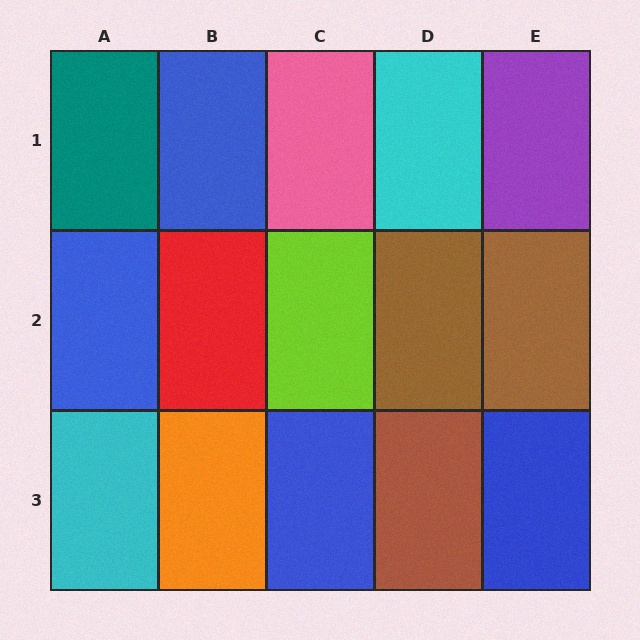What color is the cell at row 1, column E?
Purple.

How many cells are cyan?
2 cells are cyan.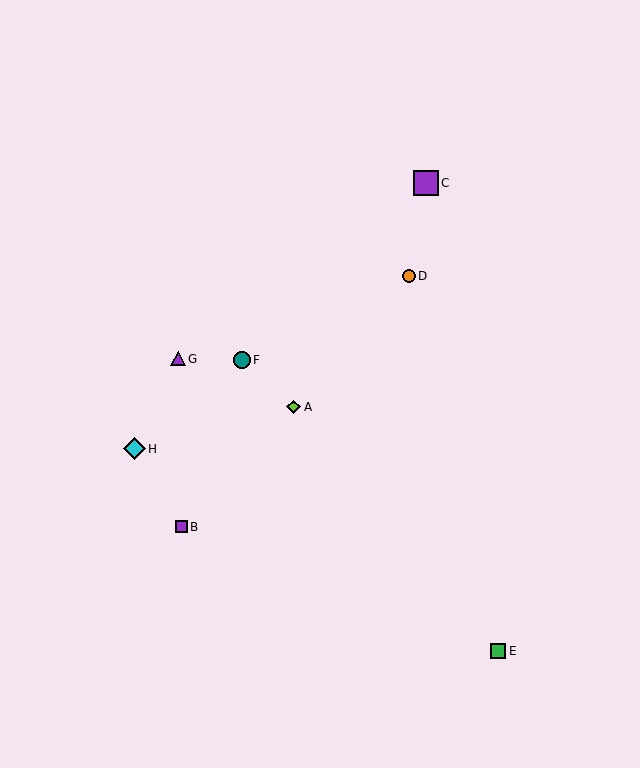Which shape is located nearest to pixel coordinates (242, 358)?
The teal circle (labeled F) at (242, 360) is nearest to that location.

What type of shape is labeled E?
Shape E is a green square.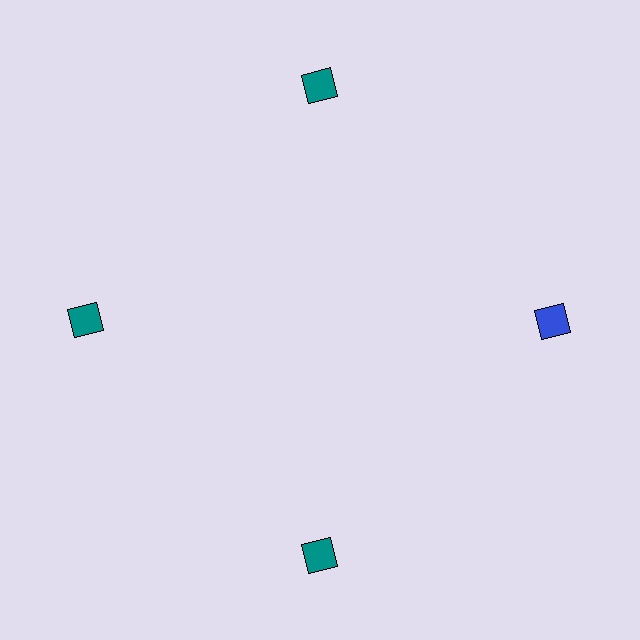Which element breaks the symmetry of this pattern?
The blue diamond at roughly the 3 o'clock position breaks the symmetry. All other shapes are teal diamonds.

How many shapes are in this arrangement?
There are 4 shapes arranged in a ring pattern.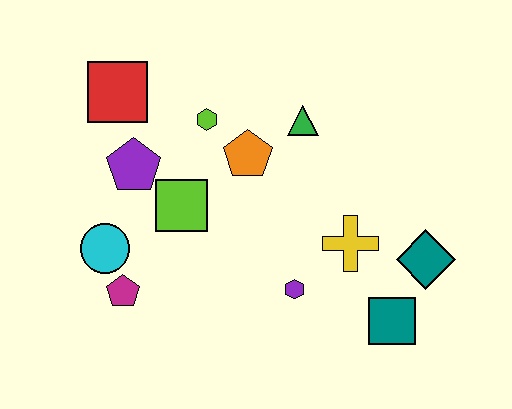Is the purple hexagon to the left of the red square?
No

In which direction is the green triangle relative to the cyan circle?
The green triangle is to the right of the cyan circle.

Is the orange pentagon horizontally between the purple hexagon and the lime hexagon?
Yes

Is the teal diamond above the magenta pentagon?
Yes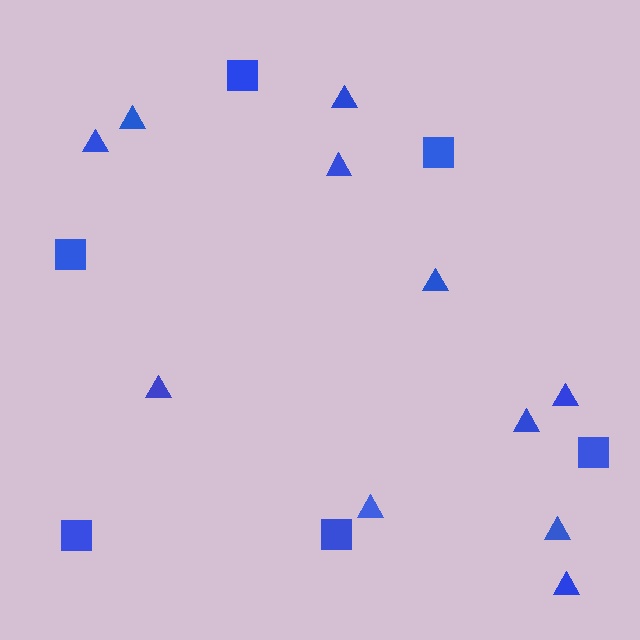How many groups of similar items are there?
There are 2 groups: one group of triangles (11) and one group of squares (6).